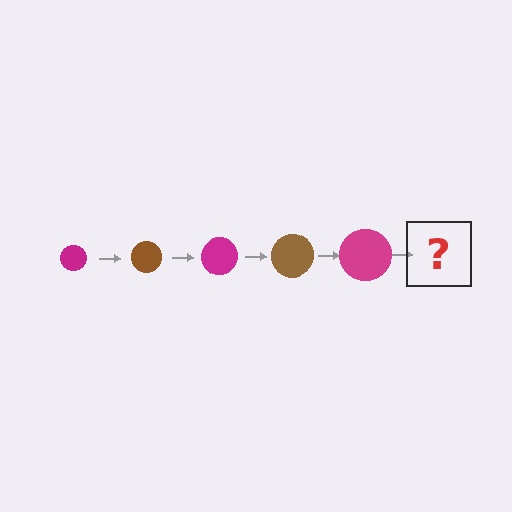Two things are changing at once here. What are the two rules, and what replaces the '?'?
The two rules are that the circle grows larger each step and the color cycles through magenta and brown. The '?' should be a brown circle, larger than the previous one.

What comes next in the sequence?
The next element should be a brown circle, larger than the previous one.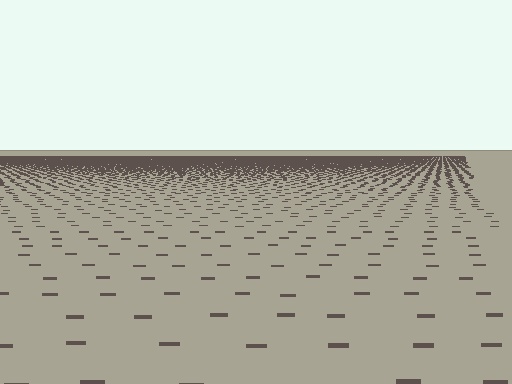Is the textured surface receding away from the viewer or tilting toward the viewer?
The surface is receding away from the viewer. Texture elements get smaller and denser toward the top.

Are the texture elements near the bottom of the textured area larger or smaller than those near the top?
Larger. Near the bottom, elements are closer to the viewer and appear at a bigger on-screen size.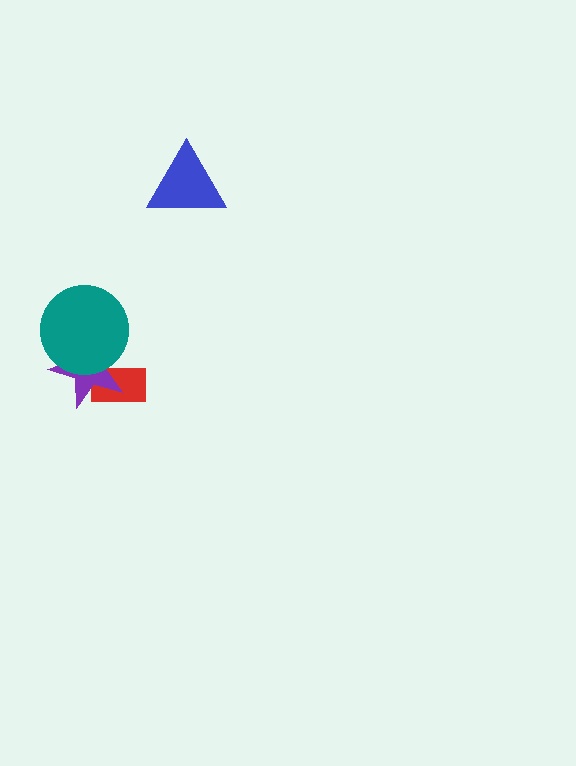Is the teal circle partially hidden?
No, no other shape covers it.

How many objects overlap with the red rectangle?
1 object overlaps with the red rectangle.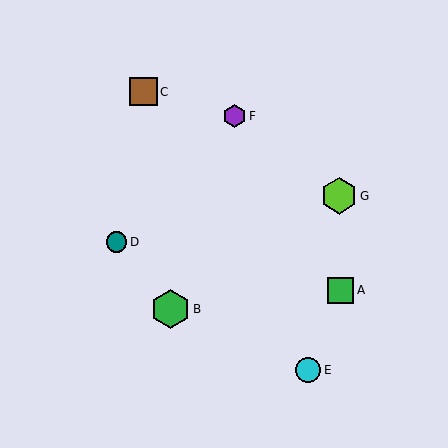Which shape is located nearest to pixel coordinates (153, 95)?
The brown square (labeled C) at (143, 92) is nearest to that location.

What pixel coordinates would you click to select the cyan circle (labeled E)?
Click at (308, 370) to select the cyan circle E.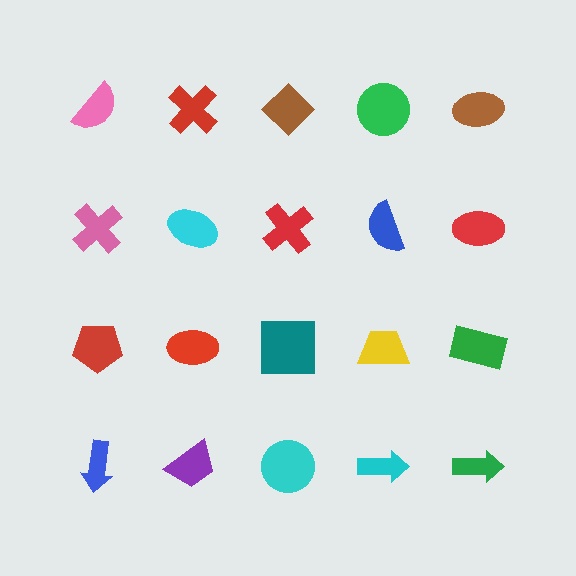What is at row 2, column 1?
A pink cross.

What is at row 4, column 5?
A green arrow.